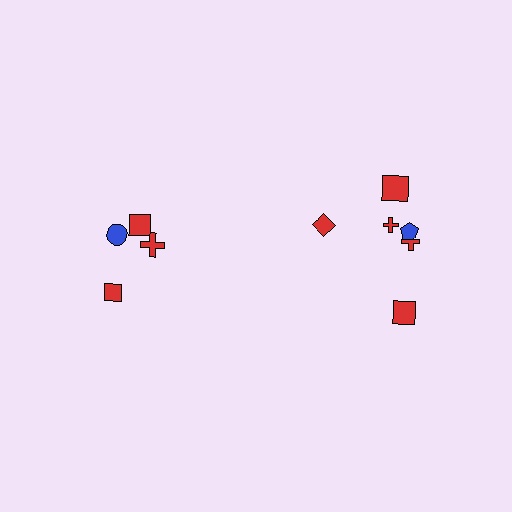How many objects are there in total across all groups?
There are 10 objects.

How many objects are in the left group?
There are 4 objects.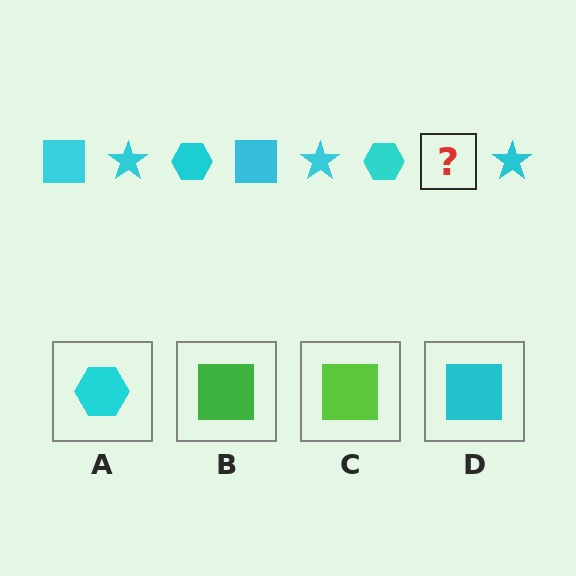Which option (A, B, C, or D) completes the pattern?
D.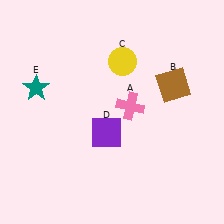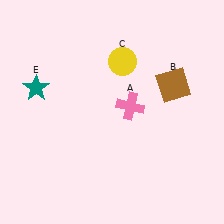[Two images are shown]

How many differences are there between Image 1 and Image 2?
There is 1 difference between the two images.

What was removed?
The purple square (D) was removed in Image 2.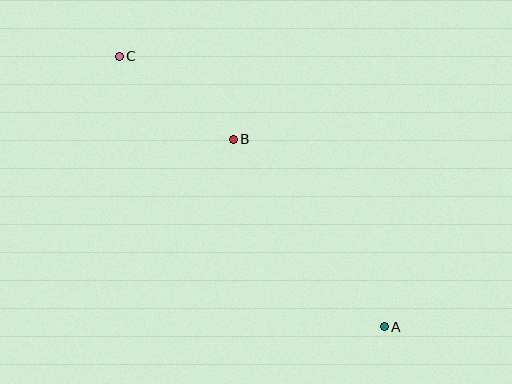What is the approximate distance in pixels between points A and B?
The distance between A and B is approximately 241 pixels.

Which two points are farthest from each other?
Points A and C are farthest from each other.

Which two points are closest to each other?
Points B and C are closest to each other.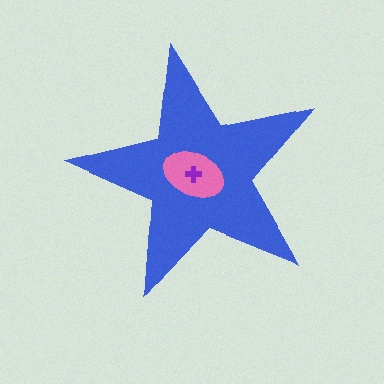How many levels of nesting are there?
3.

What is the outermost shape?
The blue star.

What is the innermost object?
The purple cross.